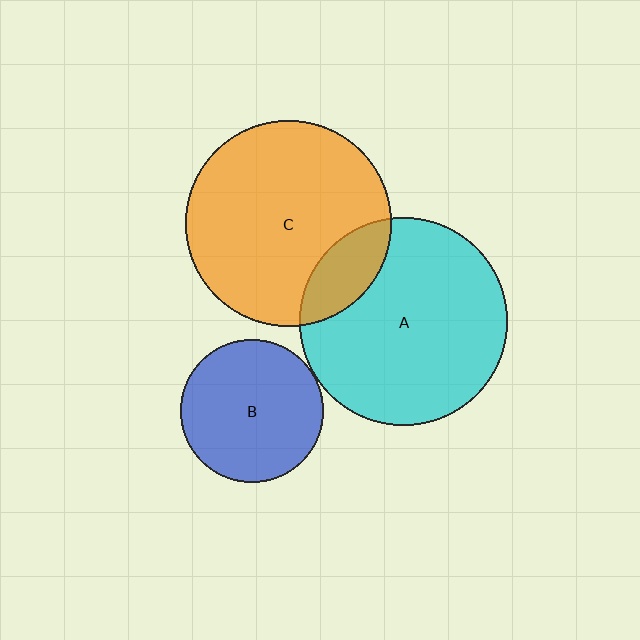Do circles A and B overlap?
Yes.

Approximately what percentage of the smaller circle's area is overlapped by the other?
Approximately 5%.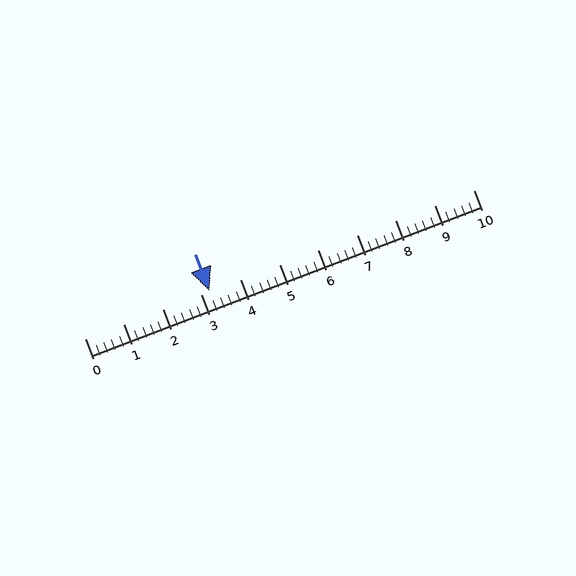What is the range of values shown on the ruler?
The ruler shows values from 0 to 10.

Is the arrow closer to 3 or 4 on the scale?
The arrow is closer to 3.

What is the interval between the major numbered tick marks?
The major tick marks are spaced 1 units apart.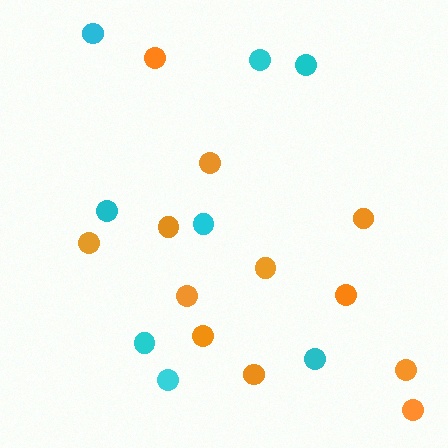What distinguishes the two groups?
There are 2 groups: one group of cyan circles (8) and one group of orange circles (12).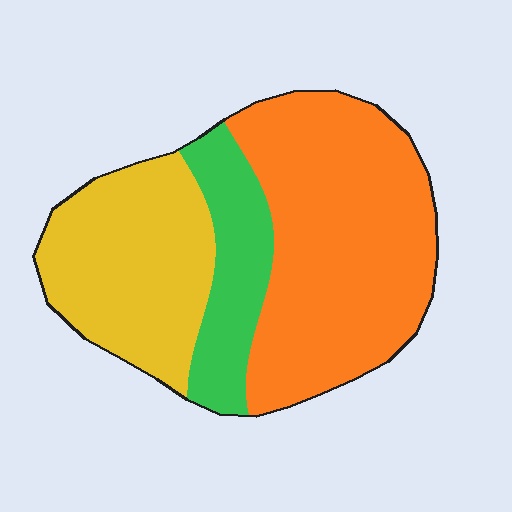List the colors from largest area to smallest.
From largest to smallest: orange, yellow, green.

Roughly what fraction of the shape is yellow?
Yellow takes up between a quarter and a half of the shape.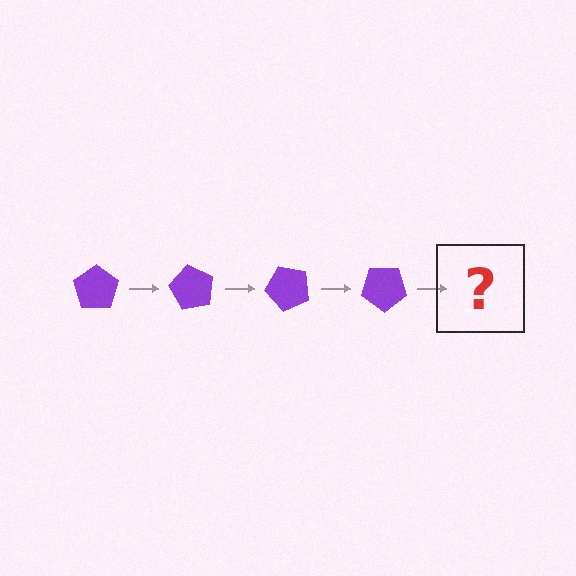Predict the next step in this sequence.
The next step is a purple pentagon rotated 240 degrees.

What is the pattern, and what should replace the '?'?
The pattern is that the pentagon rotates 60 degrees each step. The '?' should be a purple pentagon rotated 240 degrees.